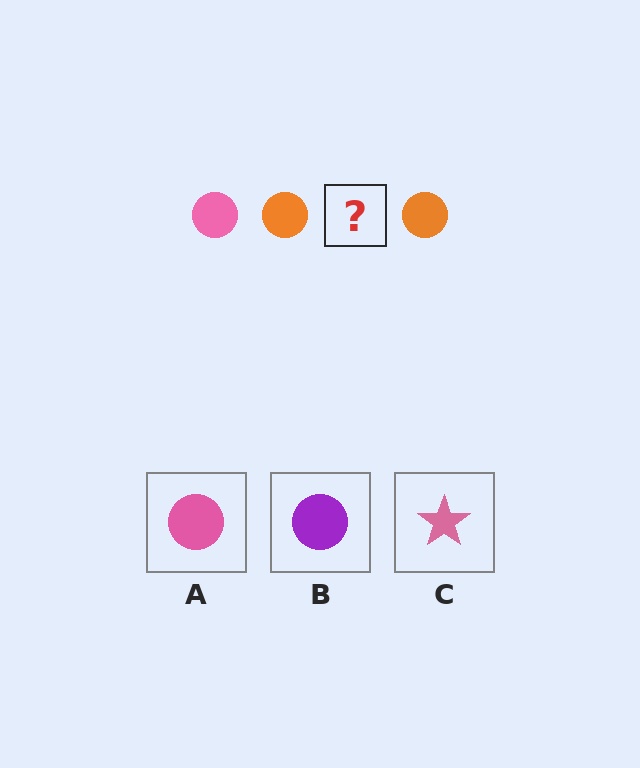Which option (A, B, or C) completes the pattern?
A.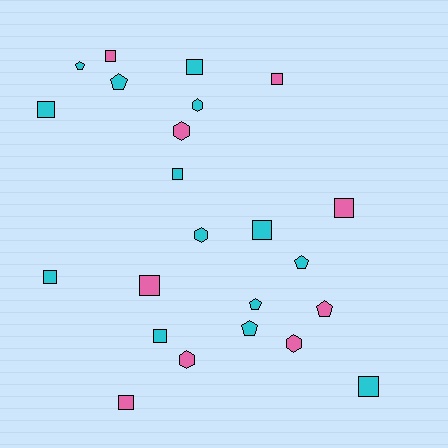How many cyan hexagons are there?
There are 2 cyan hexagons.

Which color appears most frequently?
Cyan, with 14 objects.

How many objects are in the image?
There are 23 objects.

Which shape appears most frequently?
Square, with 12 objects.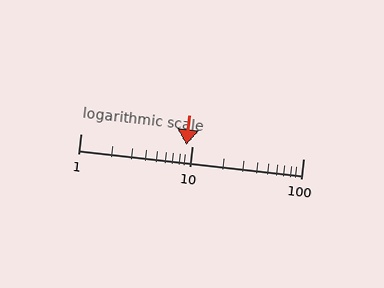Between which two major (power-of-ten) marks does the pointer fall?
The pointer is between 1 and 10.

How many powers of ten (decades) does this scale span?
The scale spans 2 decades, from 1 to 100.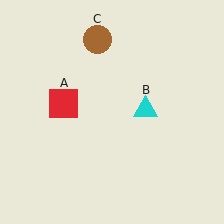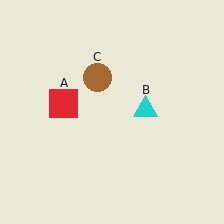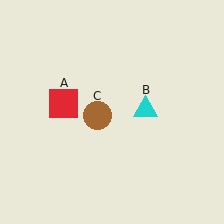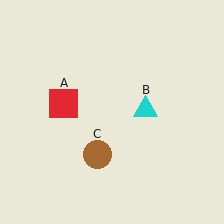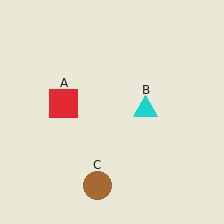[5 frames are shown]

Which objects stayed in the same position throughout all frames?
Red square (object A) and cyan triangle (object B) remained stationary.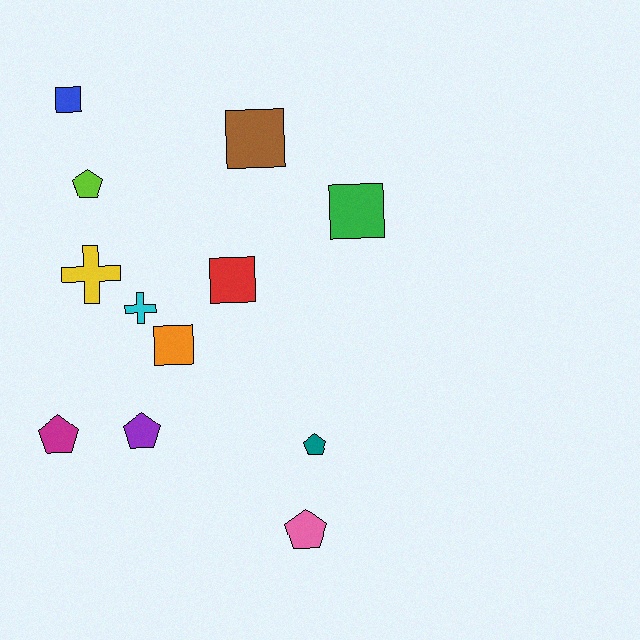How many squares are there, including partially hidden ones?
There are 5 squares.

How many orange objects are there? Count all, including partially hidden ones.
There is 1 orange object.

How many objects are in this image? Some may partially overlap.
There are 12 objects.